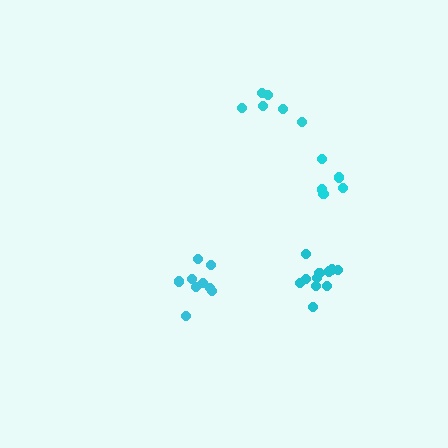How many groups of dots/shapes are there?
There are 4 groups.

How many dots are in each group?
Group 1: 6 dots, Group 2: 9 dots, Group 3: 6 dots, Group 4: 11 dots (32 total).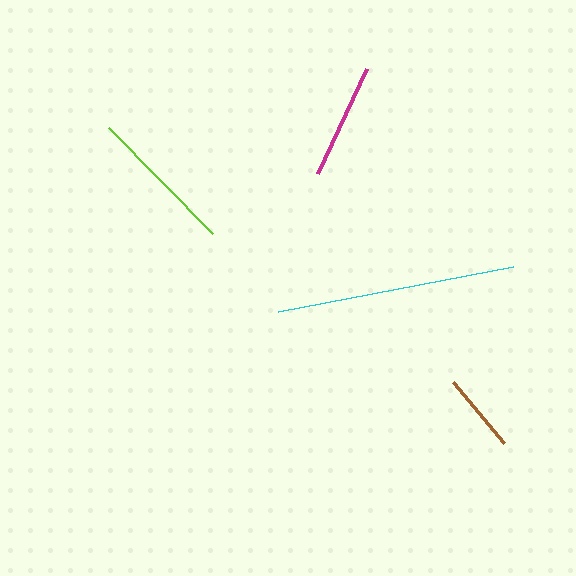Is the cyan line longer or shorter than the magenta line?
The cyan line is longer than the magenta line.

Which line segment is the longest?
The cyan line is the longest at approximately 239 pixels.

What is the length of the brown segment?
The brown segment is approximately 79 pixels long.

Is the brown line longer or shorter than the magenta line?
The magenta line is longer than the brown line.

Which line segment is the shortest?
The brown line is the shortest at approximately 79 pixels.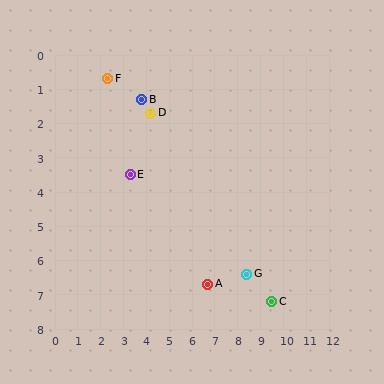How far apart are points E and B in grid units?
Points E and B are about 2.3 grid units apart.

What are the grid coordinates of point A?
Point A is at approximately (6.7, 6.7).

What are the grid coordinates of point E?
Point E is at approximately (3.3, 3.5).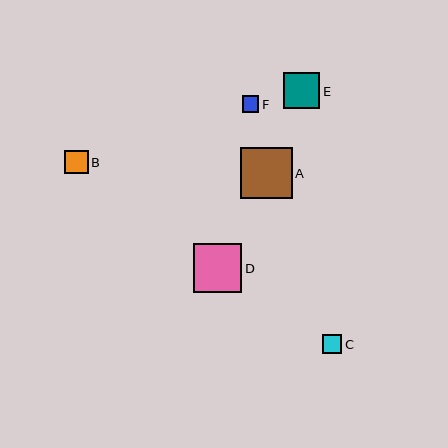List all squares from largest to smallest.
From largest to smallest: A, D, E, B, C, F.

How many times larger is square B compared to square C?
Square B is approximately 1.2 times the size of square C.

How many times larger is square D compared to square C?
Square D is approximately 2.5 times the size of square C.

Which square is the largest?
Square A is the largest with a size of approximately 51 pixels.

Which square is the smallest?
Square F is the smallest with a size of approximately 17 pixels.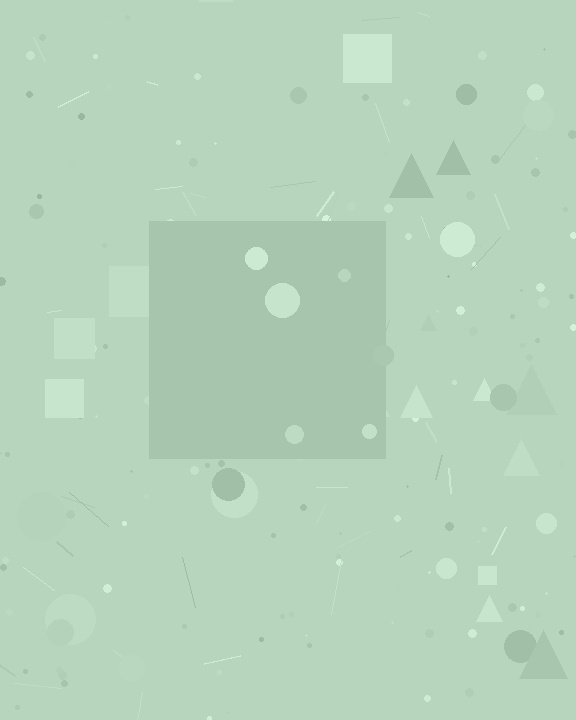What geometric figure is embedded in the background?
A square is embedded in the background.